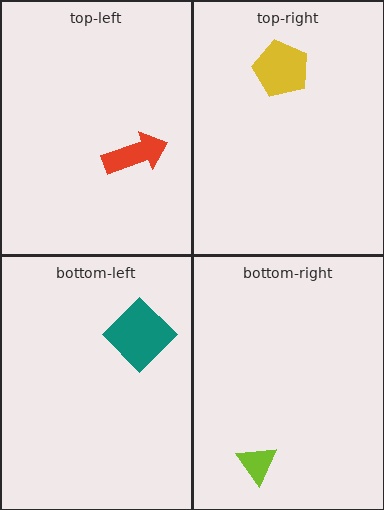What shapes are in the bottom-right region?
The lime triangle.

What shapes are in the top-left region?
The red arrow.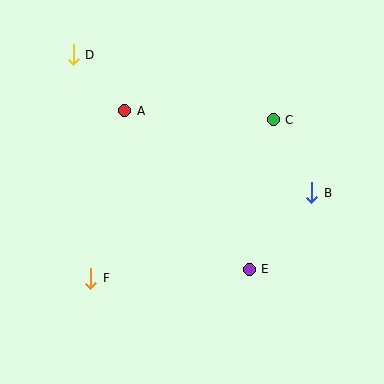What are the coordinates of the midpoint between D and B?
The midpoint between D and B is at (193, 124).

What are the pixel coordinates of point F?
Point F is at (91, 278).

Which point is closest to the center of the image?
Point E at (249, 269) is closest to the center.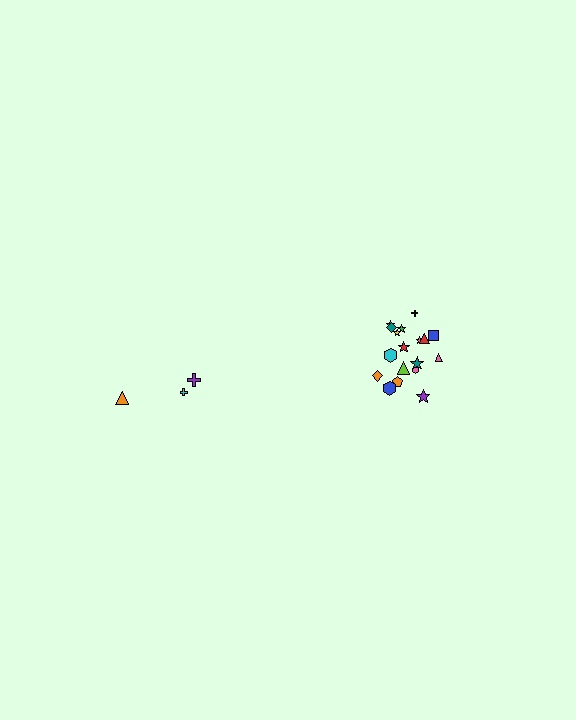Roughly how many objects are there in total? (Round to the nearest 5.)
Roughly 20 objects in total.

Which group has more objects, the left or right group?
The right group.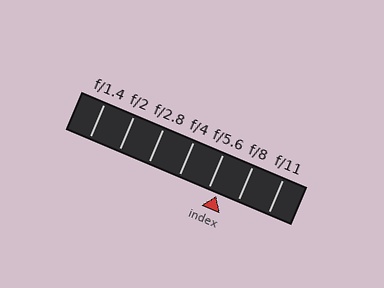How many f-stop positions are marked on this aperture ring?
There are 7 f-stop positions marked.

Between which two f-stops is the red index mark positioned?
The index mark is between f/5.6 and f/8.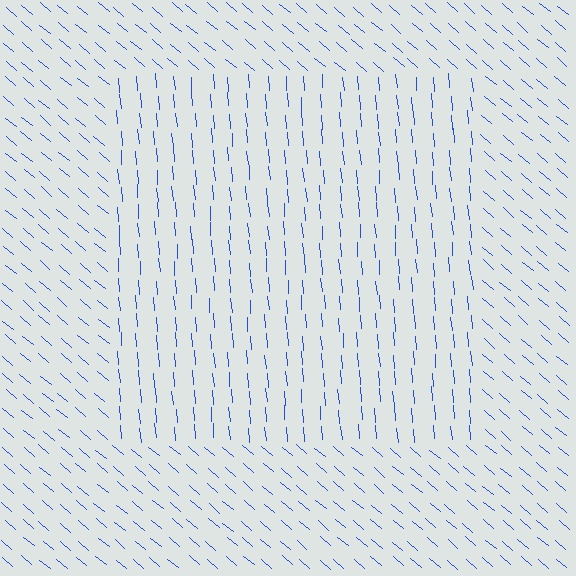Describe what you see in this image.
The image is filled with small blue line segments. A rectangle region in the image has lines oriented differently from the surrounding lines, creating a visible texture boundary.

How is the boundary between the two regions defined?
The boundary is defined purely by a change in line orientation (approximately 45 degrees difference). All lines are the same color and thickness.